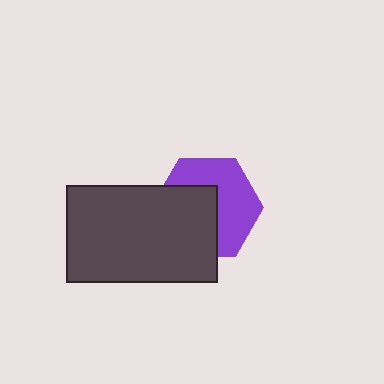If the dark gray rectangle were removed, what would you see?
You would see the complete purple hexagon.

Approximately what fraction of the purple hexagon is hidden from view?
Roughly 47% of the purple hexagon is hidden behind the dark gray rectangle.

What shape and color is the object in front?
The object in front is a dark gray rectangle.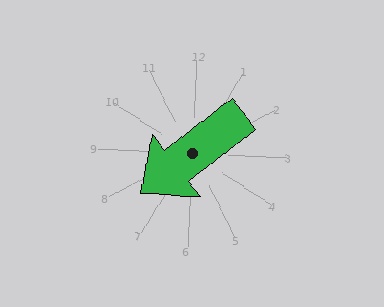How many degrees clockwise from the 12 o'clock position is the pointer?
Approximately 230 degrees.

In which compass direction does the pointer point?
Southwest.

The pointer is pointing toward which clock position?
Roughly 8 o'clock.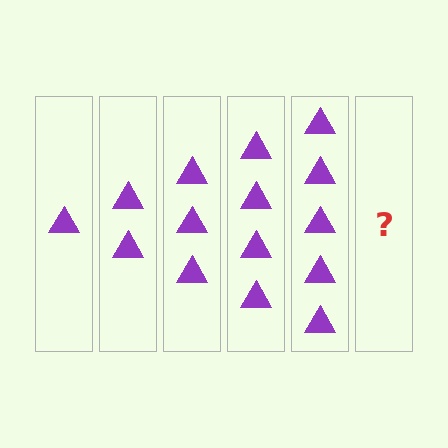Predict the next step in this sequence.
The next step is 6 triangles.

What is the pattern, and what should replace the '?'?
The pattern is that each step adds one more triangle. The '?' should be 6 triangles.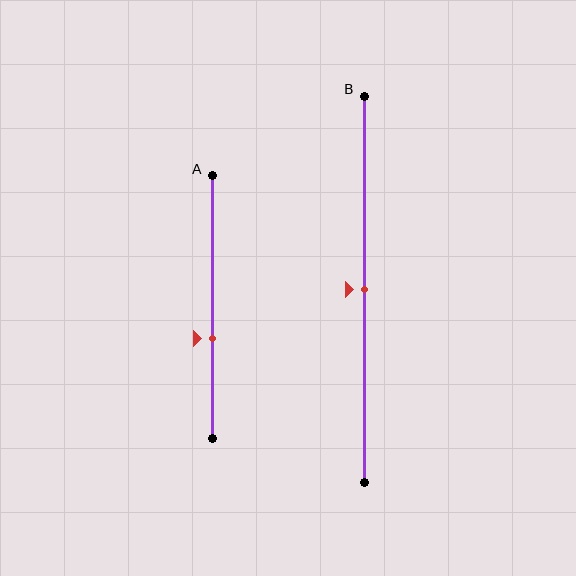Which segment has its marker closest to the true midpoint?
Segment B has its marker closest to the true midpoint.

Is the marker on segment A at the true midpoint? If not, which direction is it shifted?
No, the marker on segment A is shifted downward by about 12% of the segment length.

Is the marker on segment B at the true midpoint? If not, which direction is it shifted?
Yes, the marker on segment B is at the true midpoint.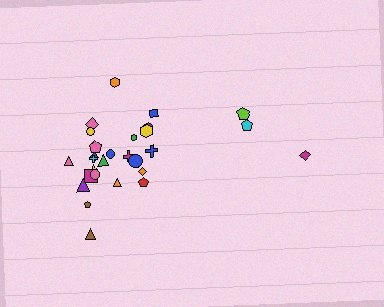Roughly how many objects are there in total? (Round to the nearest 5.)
Roughly 30 objects in total.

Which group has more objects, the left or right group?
The left group.